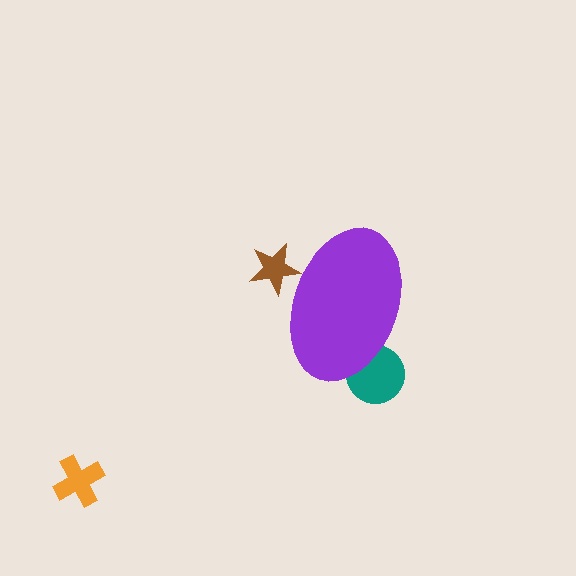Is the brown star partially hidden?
Yes, the brown star is partially hidden behind the purple ellipse.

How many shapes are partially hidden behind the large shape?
2 shapes are partially hidden.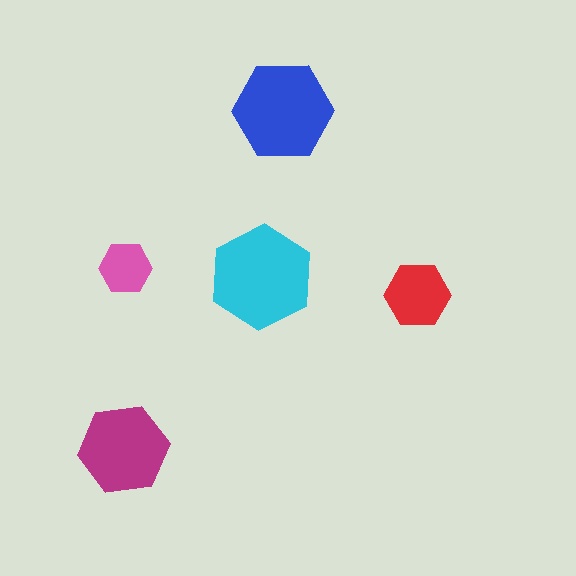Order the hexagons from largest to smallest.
the cyan one, the blue one, the magenta one, the red one, the pink one.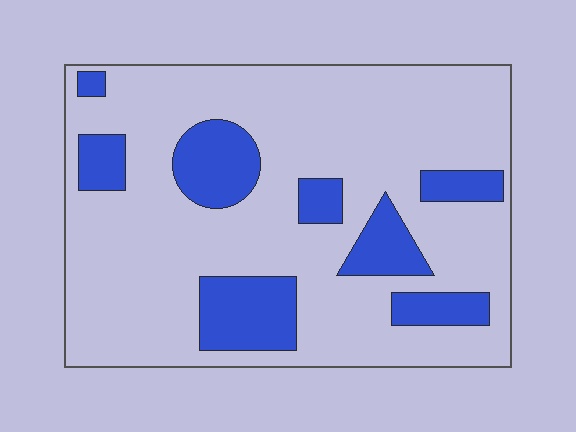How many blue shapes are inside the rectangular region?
8.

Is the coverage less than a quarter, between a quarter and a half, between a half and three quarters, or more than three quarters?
Less than a quarter.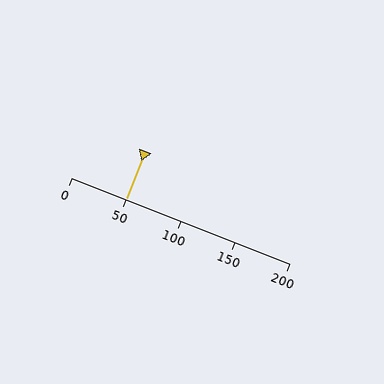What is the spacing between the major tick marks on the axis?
The major ticks are spaced 50 apart.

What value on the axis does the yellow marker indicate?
The marker indicates approximately 50.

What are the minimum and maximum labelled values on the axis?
The axis runs from 0 to 200.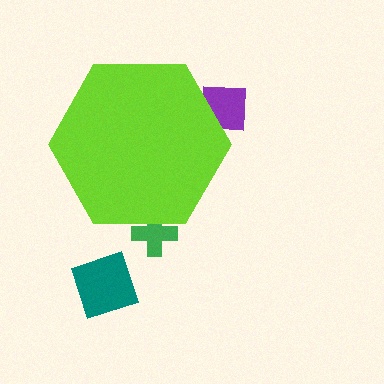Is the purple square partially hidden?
Yes, the purple square is partially hidden behind the lime hexagon.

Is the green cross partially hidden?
Yes, the green cross is partially hidden behind the lime hexagon.